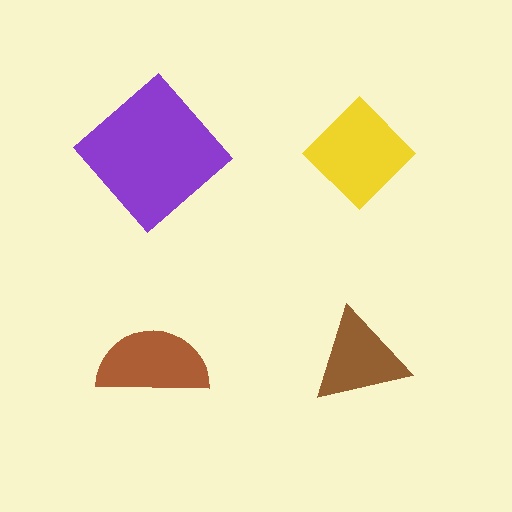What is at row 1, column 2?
A yellow diamond.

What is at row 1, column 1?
A purple diamond.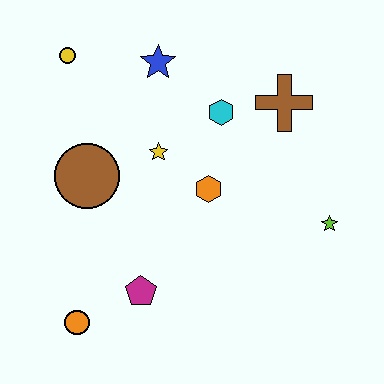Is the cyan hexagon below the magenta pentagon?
No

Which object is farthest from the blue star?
The orange circle is farthest from the blue star.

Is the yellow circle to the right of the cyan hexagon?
No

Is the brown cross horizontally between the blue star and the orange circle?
No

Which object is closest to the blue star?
The cyan hexagon is closest to the blue star.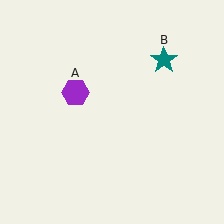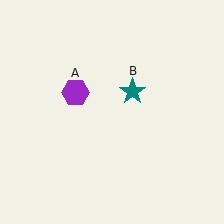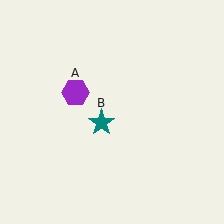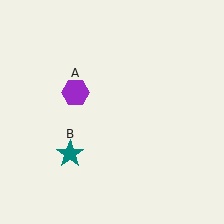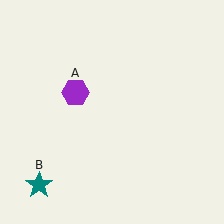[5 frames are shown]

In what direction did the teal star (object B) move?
The teal star (object B) moved down and to the left.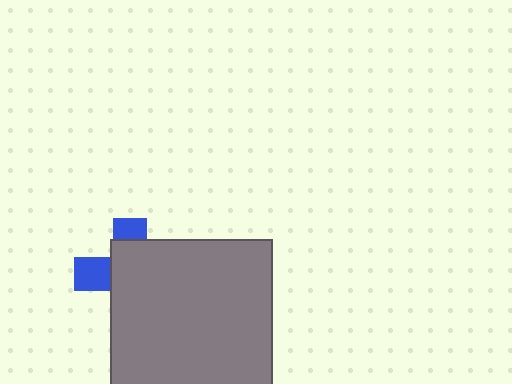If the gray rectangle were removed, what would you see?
You would see the complete blue cross.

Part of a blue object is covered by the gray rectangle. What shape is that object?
It is a cross.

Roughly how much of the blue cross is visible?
A small part of it is visible (roughly 31%).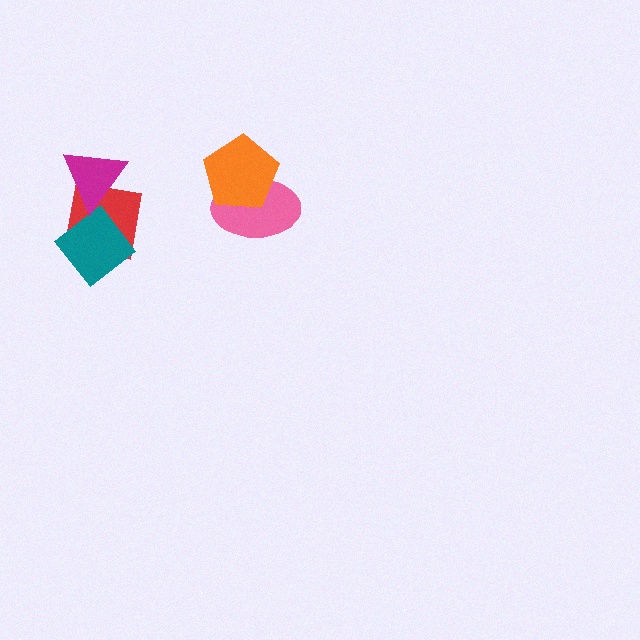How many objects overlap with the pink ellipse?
1 object overlaps with the pink ellipse.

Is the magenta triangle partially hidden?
No, no other shape covers it.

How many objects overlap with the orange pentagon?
1 object overlaps with the orange pentagon.